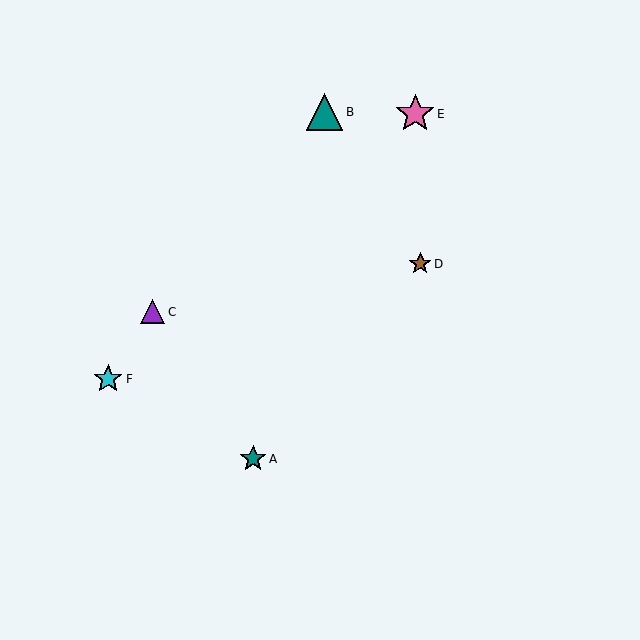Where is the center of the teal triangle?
The center of the teal triangle is at (324, 112).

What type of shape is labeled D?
Shape D is a brown star.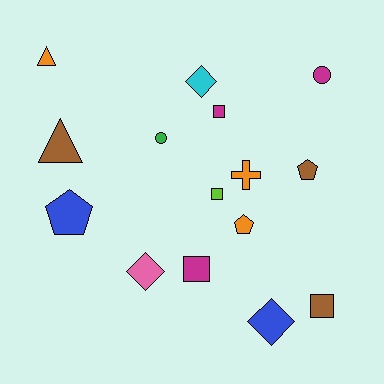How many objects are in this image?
There are 15 objects.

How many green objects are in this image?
There is 1 green object.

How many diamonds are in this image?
There are 3 diamonds.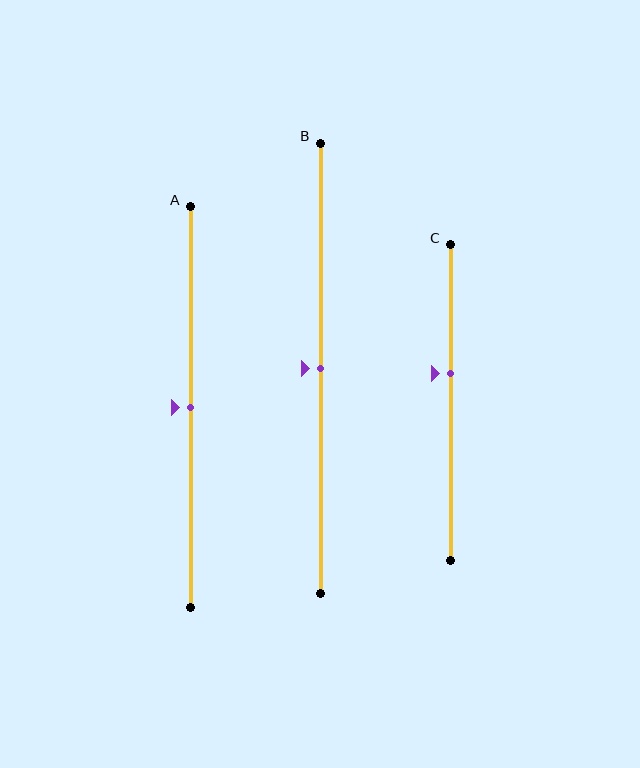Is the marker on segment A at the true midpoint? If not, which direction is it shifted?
Yes, the marker on segment A is at the true midpoint.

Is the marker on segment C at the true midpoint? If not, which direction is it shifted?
No, the marker on segment C is shifted upward by about 9% of the segment length.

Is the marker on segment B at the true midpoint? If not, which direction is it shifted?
Yes, the marker on segment B is at the true midpoint.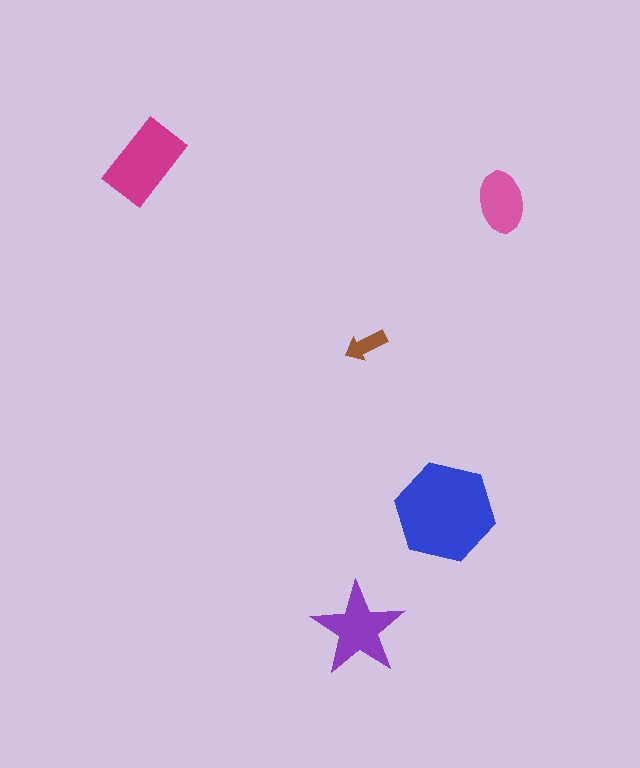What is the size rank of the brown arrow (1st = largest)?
5th.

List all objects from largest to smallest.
The blue hexagon, the magenta rectangle, the purple star, the pink ellipse, the brown arrow.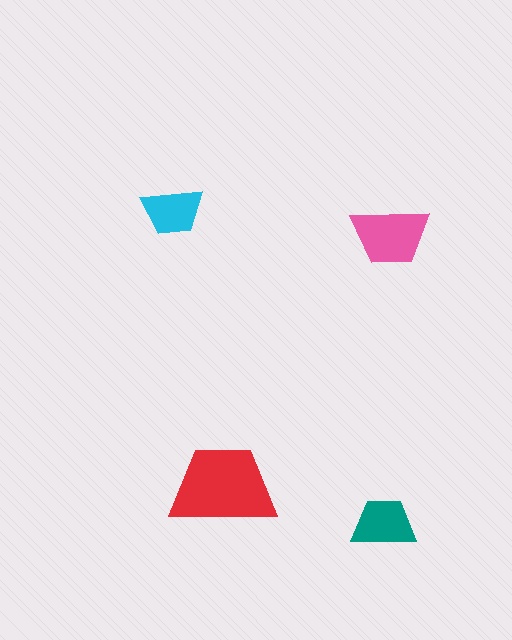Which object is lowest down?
The teal trapezoid is bottommost.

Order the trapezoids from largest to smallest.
the red one, the pink one, the teal one, the cyan one.